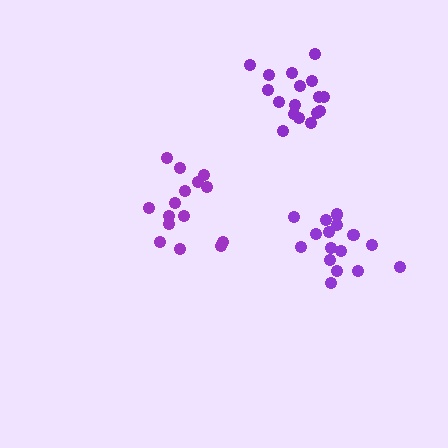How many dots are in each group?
Group 1: 16 dots, Group 2: 17 dots, Group 3: 15 dots (48 total).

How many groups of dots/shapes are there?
There are 3 groups.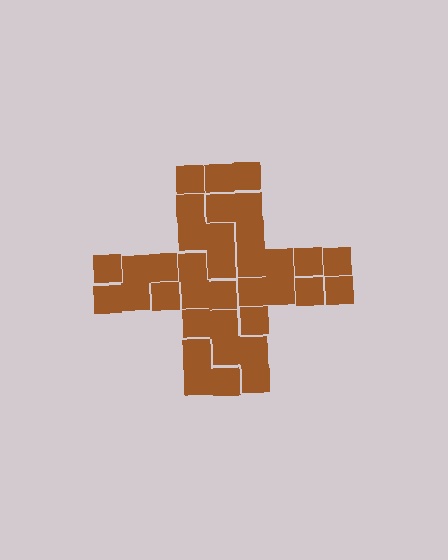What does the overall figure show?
The overall figure shows a cross.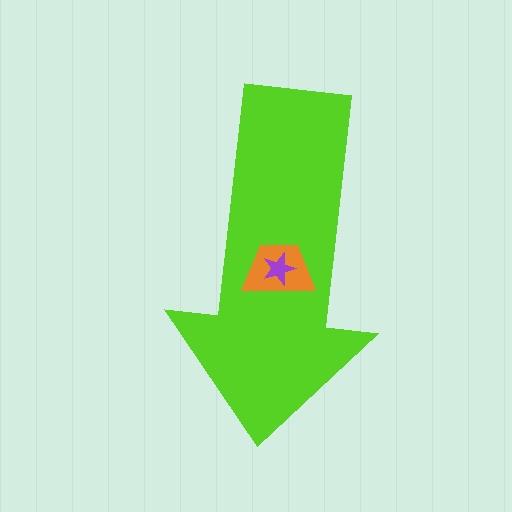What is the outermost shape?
The lime arrow.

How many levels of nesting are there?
3.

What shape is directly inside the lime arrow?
The orange trapezoid.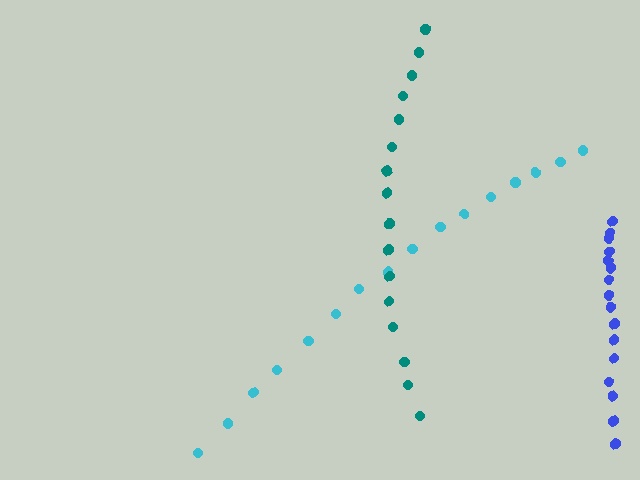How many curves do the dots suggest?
There are 3 distinct paths.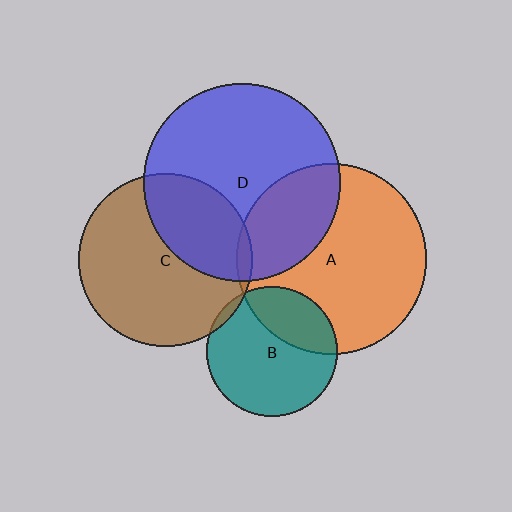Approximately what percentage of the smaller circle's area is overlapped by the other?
Approximately 30%.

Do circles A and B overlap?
Yes.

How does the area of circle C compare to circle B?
Approximately 1.8 times.